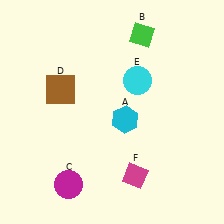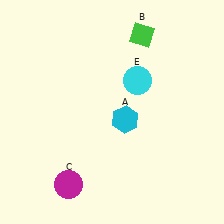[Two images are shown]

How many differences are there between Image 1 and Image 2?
There are 2 differences between the two images.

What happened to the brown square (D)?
The brown square (D) was removed in Image 2. It was in the top-left area of Image 1.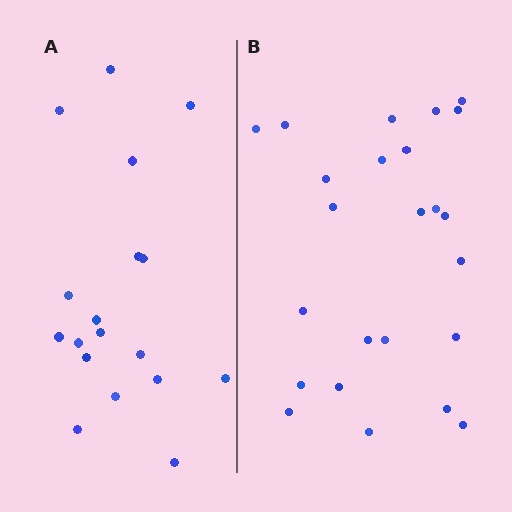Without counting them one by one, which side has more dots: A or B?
Region B (the right region) has more dots.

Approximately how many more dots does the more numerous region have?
Region B has about 6 more dots than region A.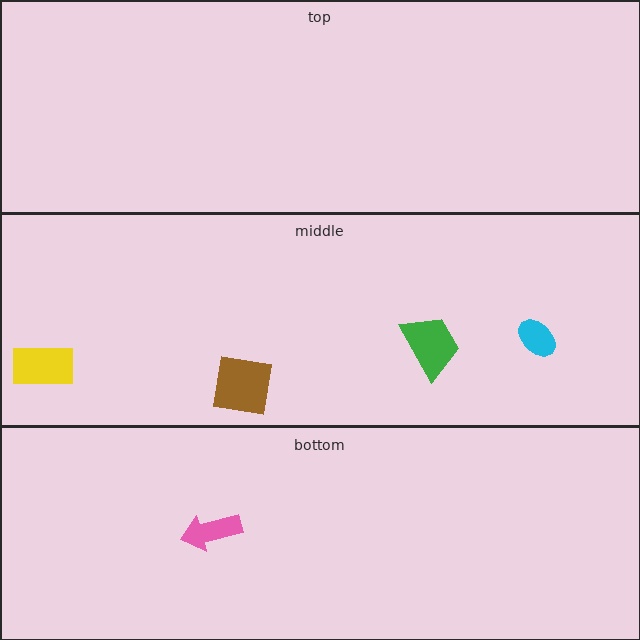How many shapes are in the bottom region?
1.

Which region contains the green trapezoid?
The middle region.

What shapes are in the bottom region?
The pink arrow.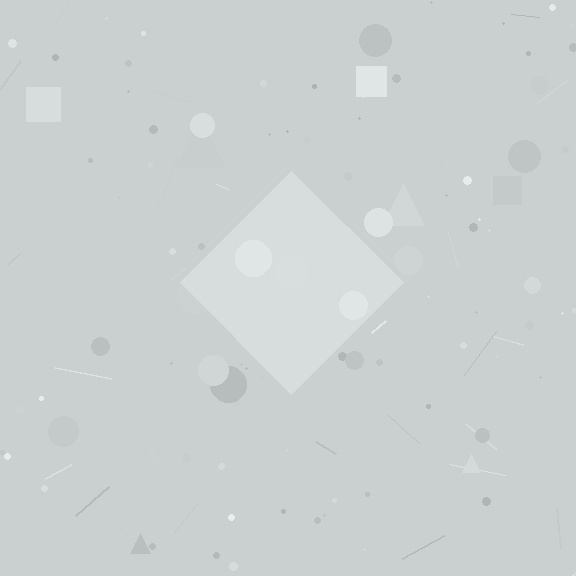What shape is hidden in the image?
A diamond is hidden in the image.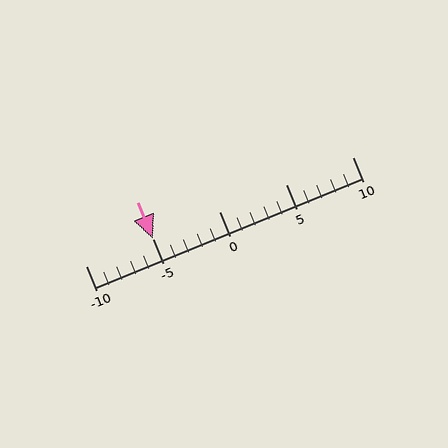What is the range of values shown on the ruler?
The ruler shows values from -10 to 10.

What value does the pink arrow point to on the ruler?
The pink arrow points to approximately -5.